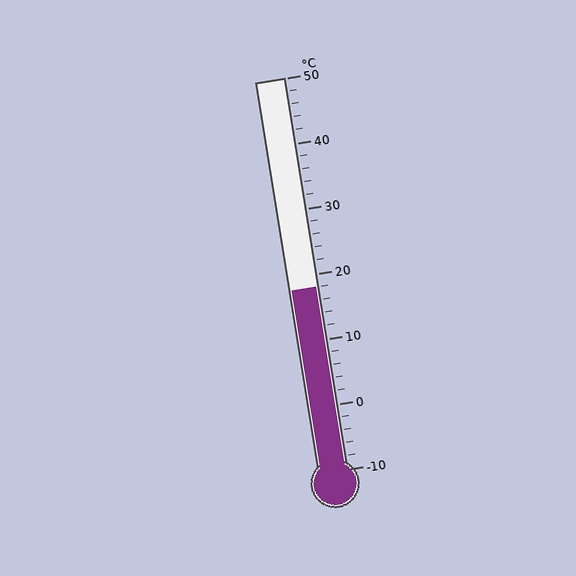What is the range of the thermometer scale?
The thermometer scale ranges from -10°C to 50°C.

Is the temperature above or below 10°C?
The temperature is above 10°C.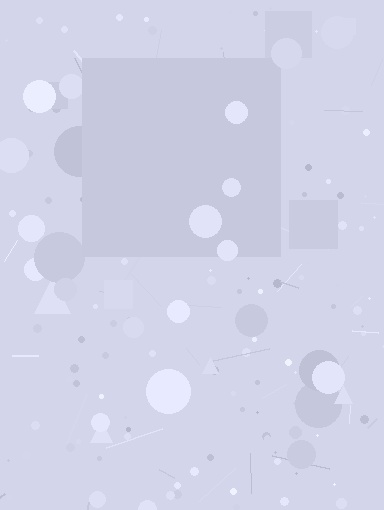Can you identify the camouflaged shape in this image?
The camouflaged shape is a square.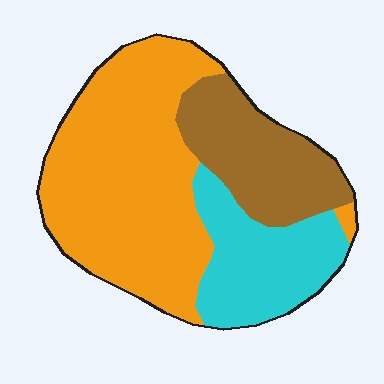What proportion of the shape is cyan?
Cyan covers about 25% of the shape.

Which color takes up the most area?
Orange, at roughly 55%.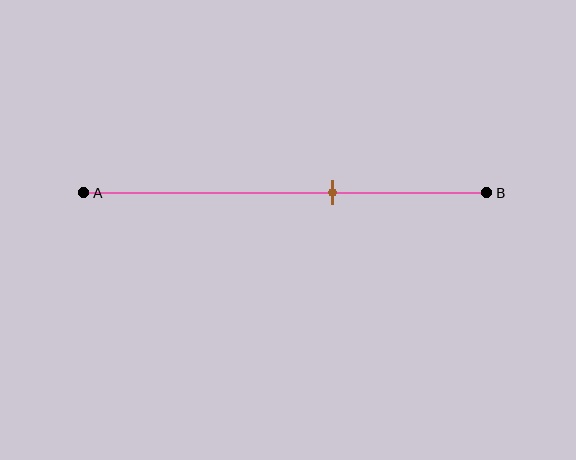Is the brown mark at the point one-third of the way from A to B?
No, the mark is at about 60% from A, not at the 33% one-third point.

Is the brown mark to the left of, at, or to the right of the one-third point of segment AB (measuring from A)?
The brown mark is to the right of the one-third point of segment AB.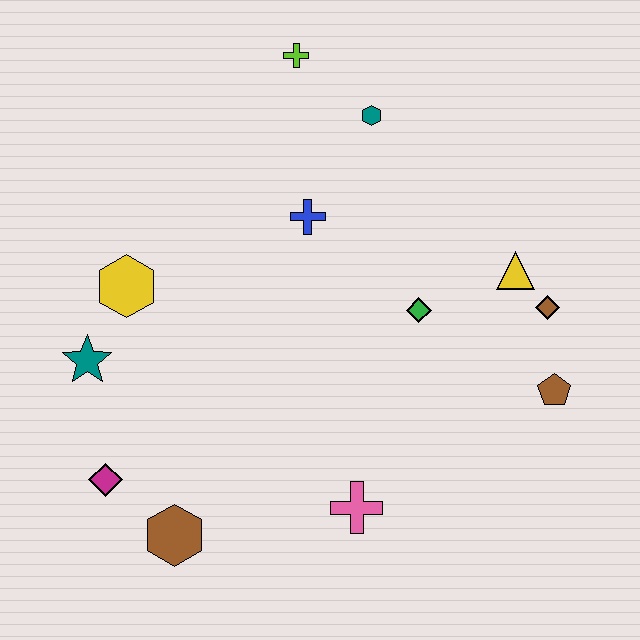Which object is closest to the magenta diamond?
The brown hexagon is closest to the magenta diamond.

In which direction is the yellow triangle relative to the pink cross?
The yellow triangle is above the pink cross.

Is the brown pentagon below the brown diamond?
Yes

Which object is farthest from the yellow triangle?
The magenta diamond is farthest from the yellow triangle.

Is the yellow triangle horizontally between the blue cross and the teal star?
No